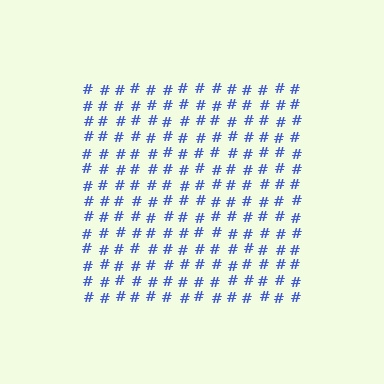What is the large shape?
The large shape is a square.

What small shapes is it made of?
It is made of small hash symbols.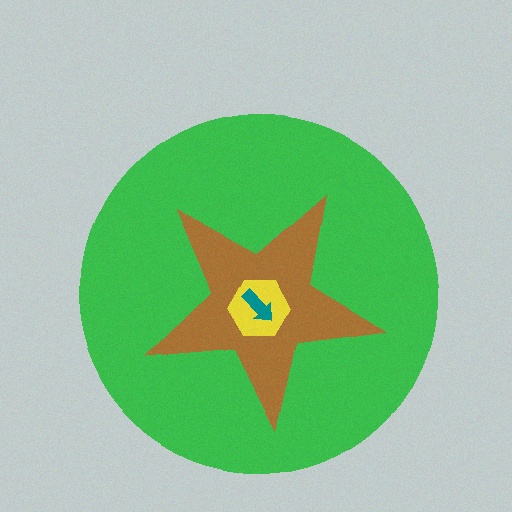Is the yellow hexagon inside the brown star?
Yes.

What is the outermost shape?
The green circle.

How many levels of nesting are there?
4.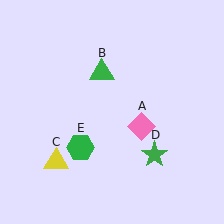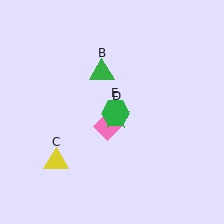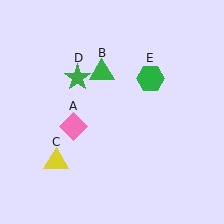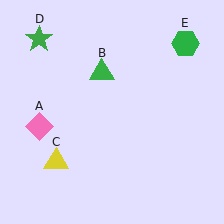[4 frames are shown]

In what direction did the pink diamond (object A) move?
The pink diamond (object A) moved left.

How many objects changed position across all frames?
3 objects changed position: pink diamond (object A), green star (object D), green hexagon (object E).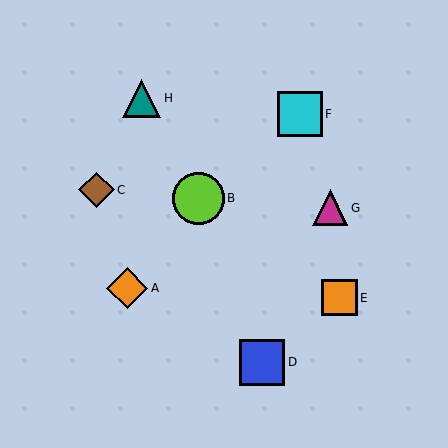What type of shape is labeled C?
Shape C is a brown diamond.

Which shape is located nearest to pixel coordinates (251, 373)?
The blue square (labeled D) at (262, 362) is nearest to that location.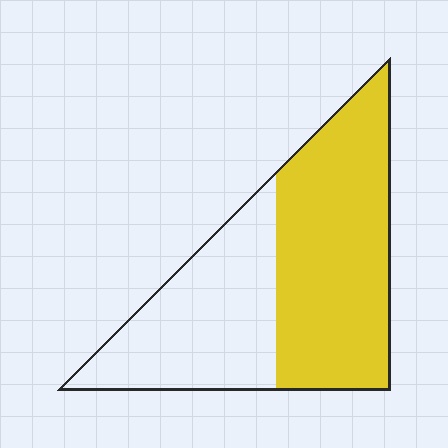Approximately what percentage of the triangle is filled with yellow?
Approximately 55%.